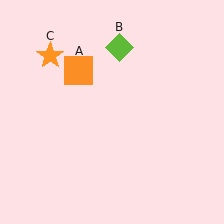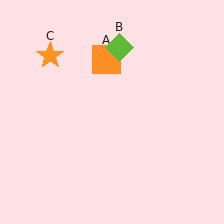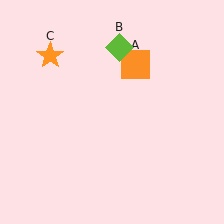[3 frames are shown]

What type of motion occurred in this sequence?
The orange square (object A) rotated clockwise around the center of the scene.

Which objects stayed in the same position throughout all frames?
Lime diamond (object B) and orange star (object C) remained stationary.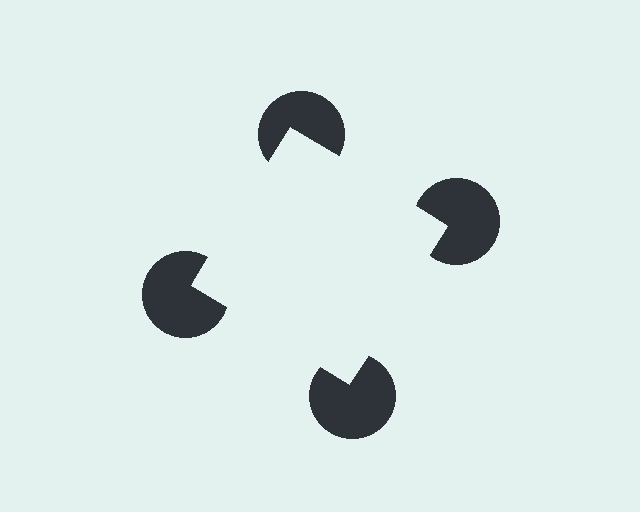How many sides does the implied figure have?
4 sides.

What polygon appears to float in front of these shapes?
An illusory square — its edges are inferred from the aligned wedge cuts in the pac-man discs, not physically drawn.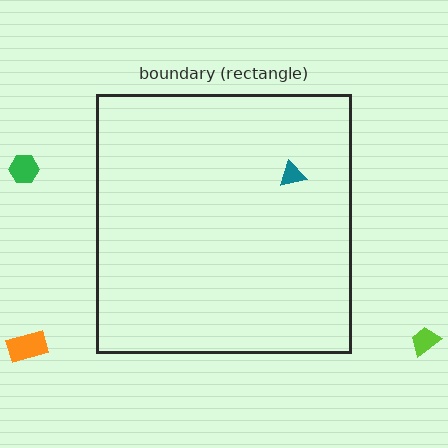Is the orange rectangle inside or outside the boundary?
Outside.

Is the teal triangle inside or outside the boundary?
Inside.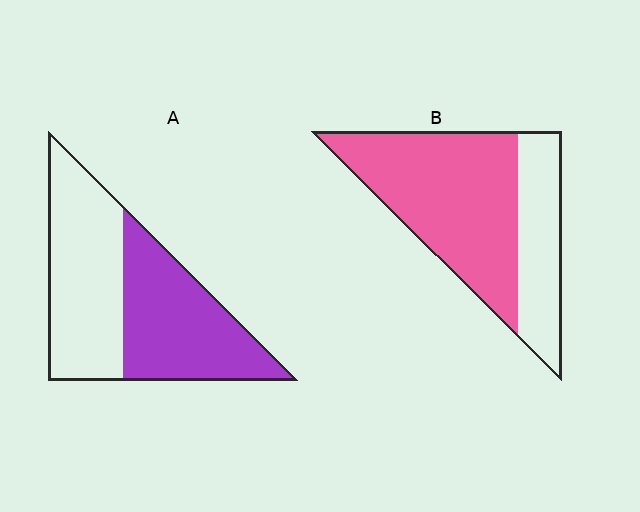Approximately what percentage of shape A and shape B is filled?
A is approximately 50% and B is approximately 70%.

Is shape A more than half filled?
Roughly half.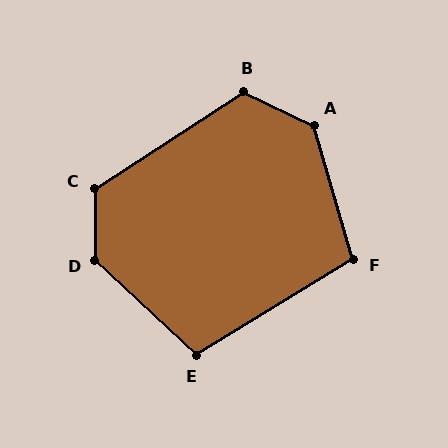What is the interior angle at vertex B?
Approximately 121 degrees (obtuse).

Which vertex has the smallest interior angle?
F, at approximately 105 degrees.